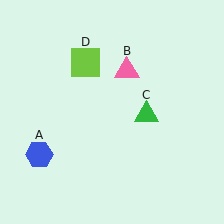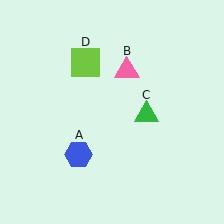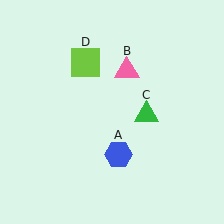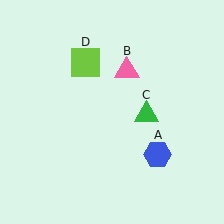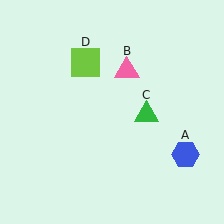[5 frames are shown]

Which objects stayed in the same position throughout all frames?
Pink triangle (object B) and green triangle (object C) and lime square (object D) remained stationary.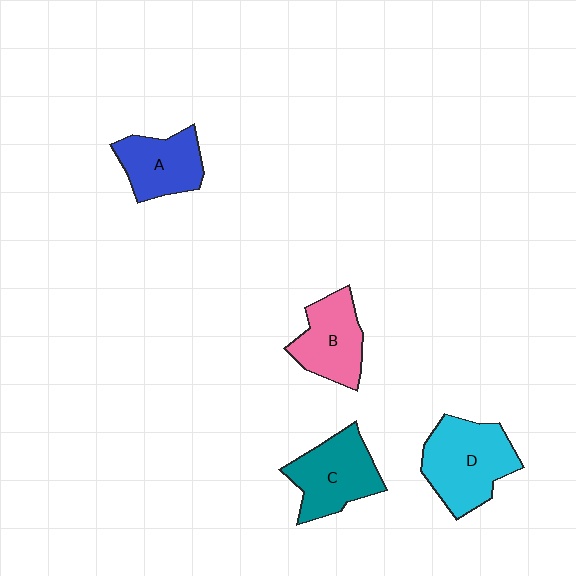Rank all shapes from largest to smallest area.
From largest to smallest: D (cyan), C (teal), B (pink), A (blue).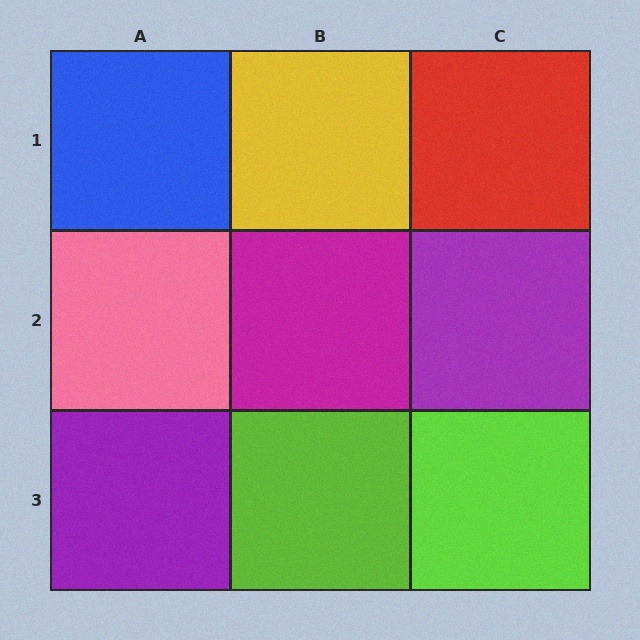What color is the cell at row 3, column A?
Purple.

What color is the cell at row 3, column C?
Lime.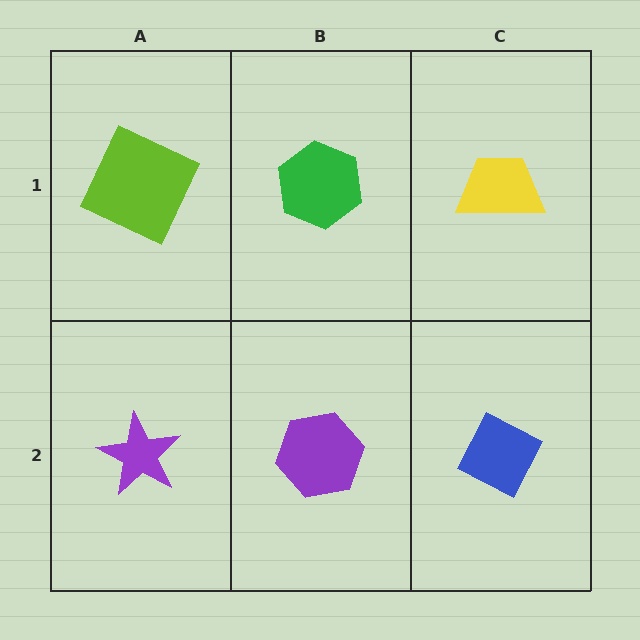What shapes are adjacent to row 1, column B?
A purple hexagon (row 2, column B), a lime square (row 1, column A), a yellow trapezoid (row 1, column C).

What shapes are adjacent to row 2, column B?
A green hexagon (row 1, column B), a purple star (row 2, column A), a blue diamond (row 2, column C).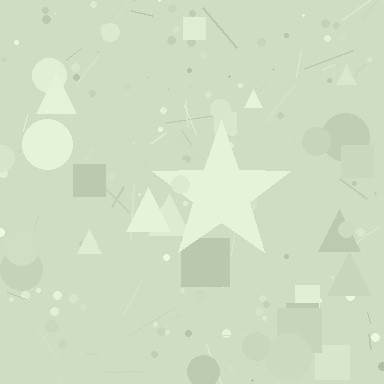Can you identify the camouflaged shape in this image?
The camouflaged shape is a star.